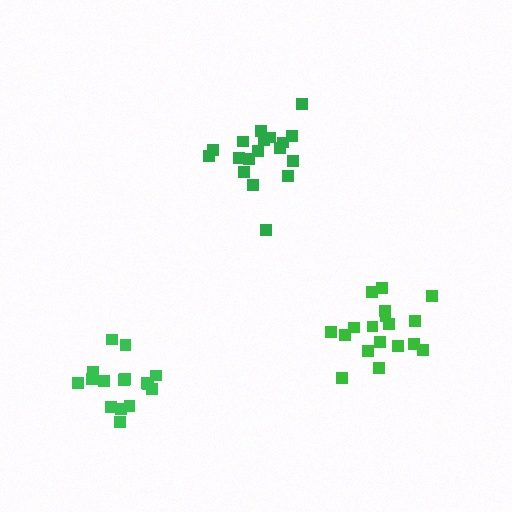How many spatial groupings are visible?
There are 3 spatial groupings.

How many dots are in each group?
Group 1: 18 dots, Group 2: 18 dots, Group 3: 16 dots (52 total).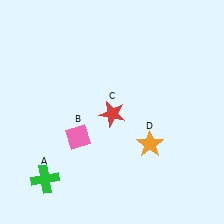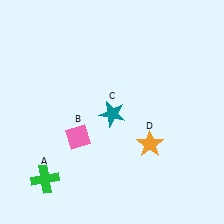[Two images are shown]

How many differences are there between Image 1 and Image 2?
There is 1 difference between the two images.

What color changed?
The star (C) changed from red in Image 1 to teal in Image 2.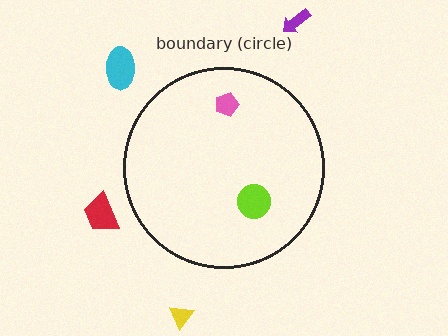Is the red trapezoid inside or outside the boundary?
Outside.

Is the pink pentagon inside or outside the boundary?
Inside.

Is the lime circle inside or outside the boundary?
Inside.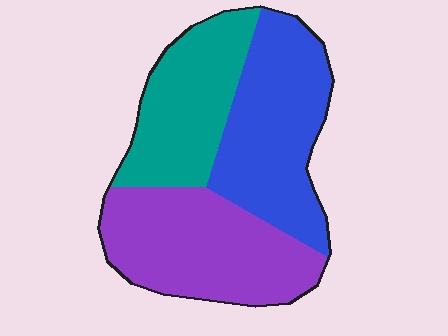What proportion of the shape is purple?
Purple takes up about three eighths (3/8) of the shape.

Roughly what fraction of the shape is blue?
Blue covers roughly 35% of the shape.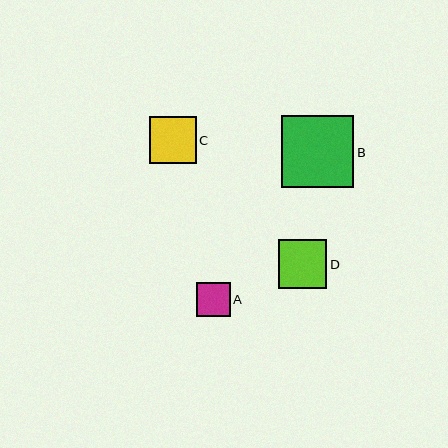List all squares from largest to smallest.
From largest to smallest: B, D, C, A.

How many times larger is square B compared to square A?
Square B is approximately 2.1 times the size of square A.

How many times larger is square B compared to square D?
Square B is approximately 1.5 times the size of square D.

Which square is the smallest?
Square A is the smallest with a size of approximately 34 pixels.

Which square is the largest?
Square B is the largest with a size of approximately 72 pixels.